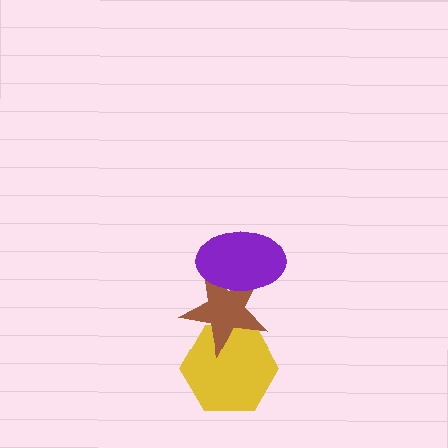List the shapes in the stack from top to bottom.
From top to bottom: the purple ellipse, the brown star, the yellow hexagon.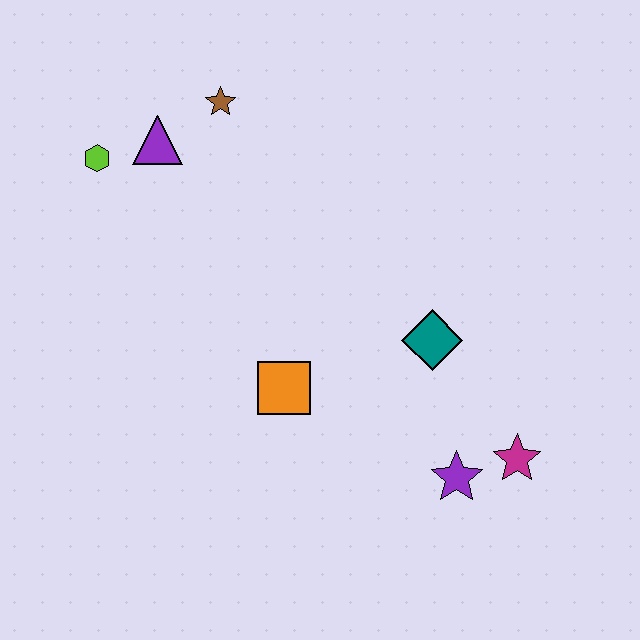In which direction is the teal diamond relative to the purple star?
The teal diamond is above the purple star.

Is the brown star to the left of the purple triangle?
No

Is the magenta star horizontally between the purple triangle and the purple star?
No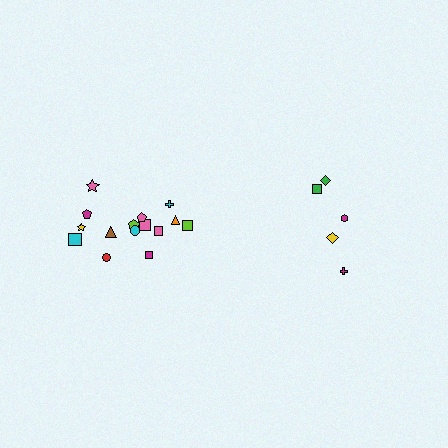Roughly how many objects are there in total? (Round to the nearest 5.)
Roughly 20 objects in total.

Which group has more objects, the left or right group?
The left group.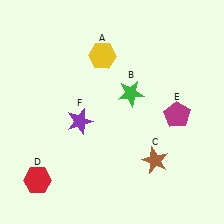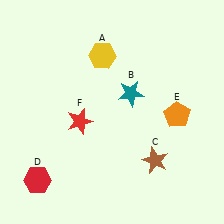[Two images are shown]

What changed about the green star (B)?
In Image 1, B is green. In Image 2, it changed to teal.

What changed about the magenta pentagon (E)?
In Image 1, E is magenta. In Image 2, it changed to orange.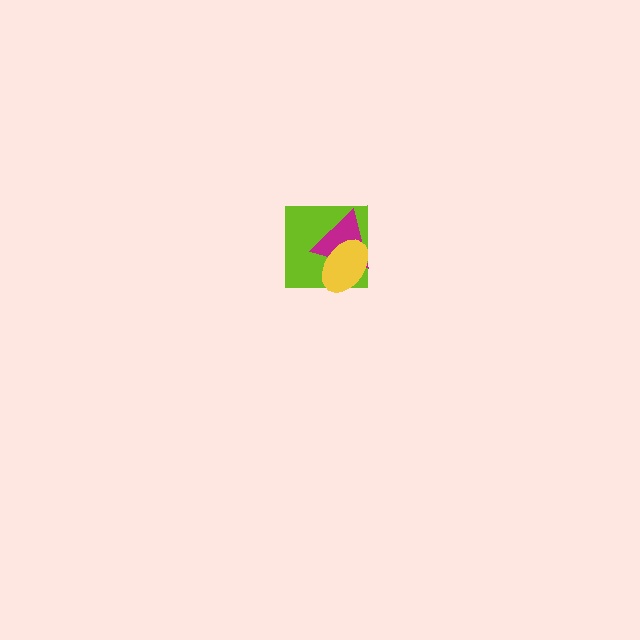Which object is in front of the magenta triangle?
The yellow ellipse is in front of the magenta triangle.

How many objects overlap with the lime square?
2 objects overlap with the lime square.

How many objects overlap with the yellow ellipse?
2 objects overlap with the yellow ellipse.